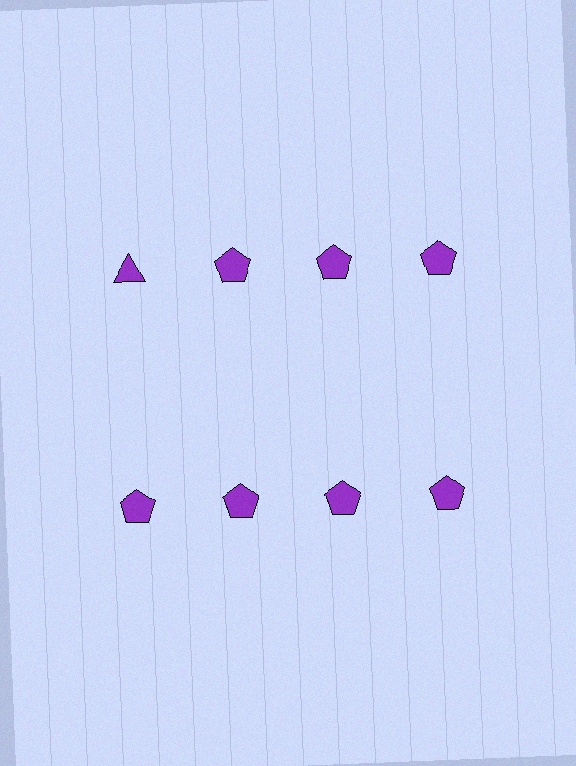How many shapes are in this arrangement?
There are 8 shapes arranged in a grid pattern.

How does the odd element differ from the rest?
It has a different shape: triangle instead of pentagon.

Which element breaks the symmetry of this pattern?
The purple triangle in the top row, leftmost column breaks the symmetry. All other shapes are purple pentagons.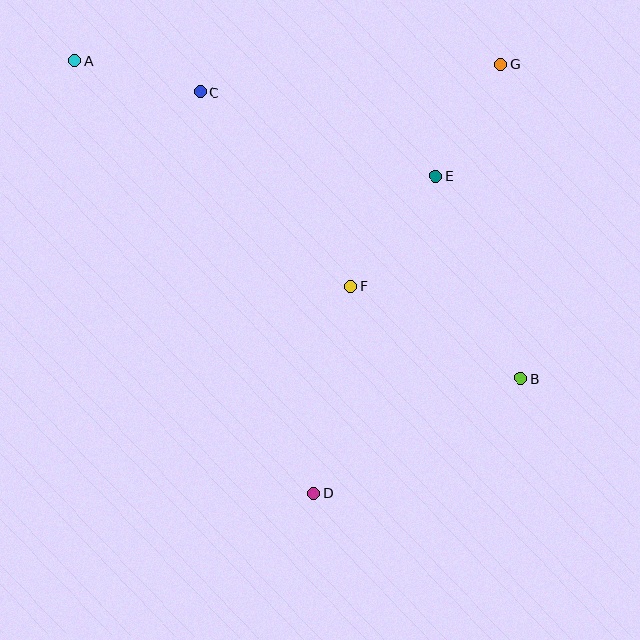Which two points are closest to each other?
Points E and G are closest to each other.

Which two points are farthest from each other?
Points A and B are farthest from each other.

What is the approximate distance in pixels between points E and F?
The distance between E and F is approximately 139 pixels.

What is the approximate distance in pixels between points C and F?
The distance between C and F is approximately 245 pixels.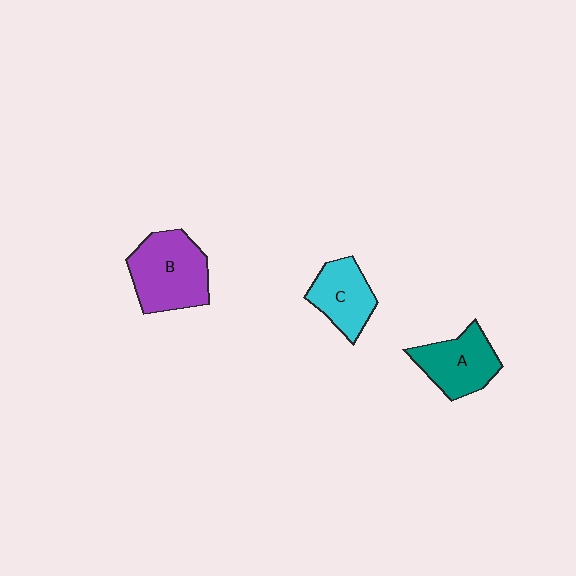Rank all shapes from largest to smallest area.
From largest to smallest: B (purple), A (teal), C (cyan).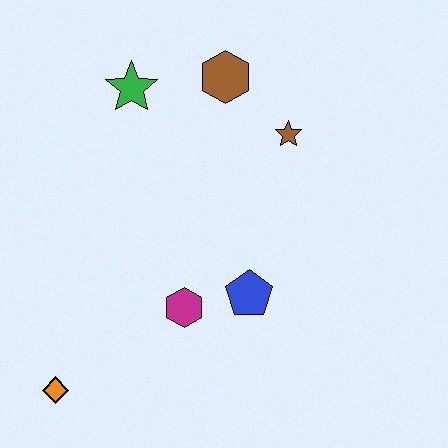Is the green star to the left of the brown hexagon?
Yes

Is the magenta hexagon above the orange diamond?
Yes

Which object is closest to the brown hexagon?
The brown star is closest to the brown hexagon.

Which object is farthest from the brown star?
The orange diamond is farthest from the brown star.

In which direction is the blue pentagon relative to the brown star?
The blue pentagon is below the brown star.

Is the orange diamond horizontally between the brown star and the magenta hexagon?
No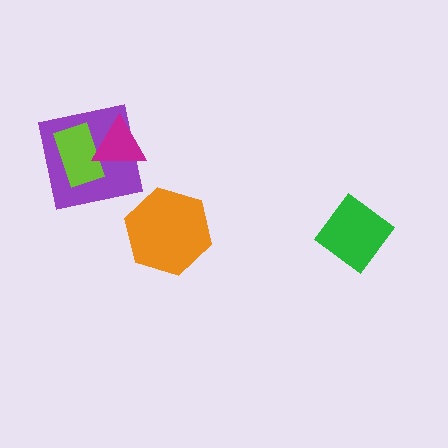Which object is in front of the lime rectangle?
The magenta triangle is in front of the lime rectangle.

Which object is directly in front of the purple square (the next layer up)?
The lime rectangle is directly in front of the purple square.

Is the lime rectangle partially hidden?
Yes, it is partially covered by another shape.